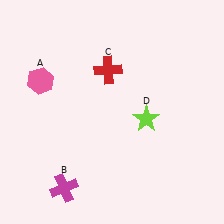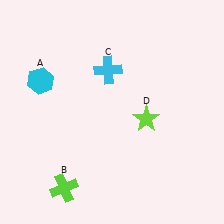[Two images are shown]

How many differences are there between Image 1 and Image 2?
There are 3 differences between the two images.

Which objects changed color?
A changed from pink to cyan. B changed from magenta to lime. C changed from red to cyan.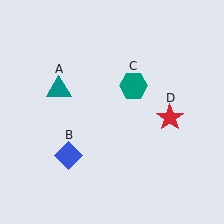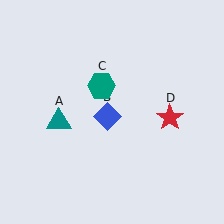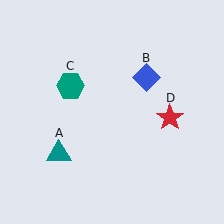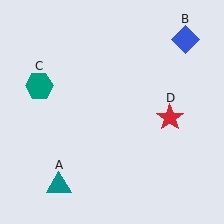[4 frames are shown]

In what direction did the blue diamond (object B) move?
The blue diamond (object B) moved up and to the right.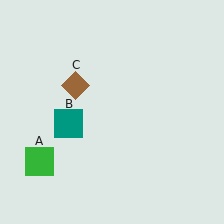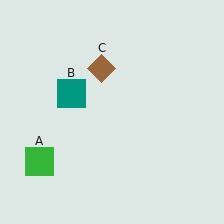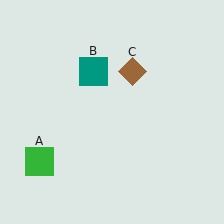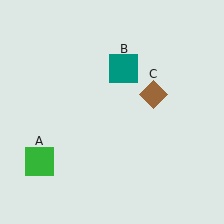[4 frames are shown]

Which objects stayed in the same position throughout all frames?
Green square (object A) remained stationary.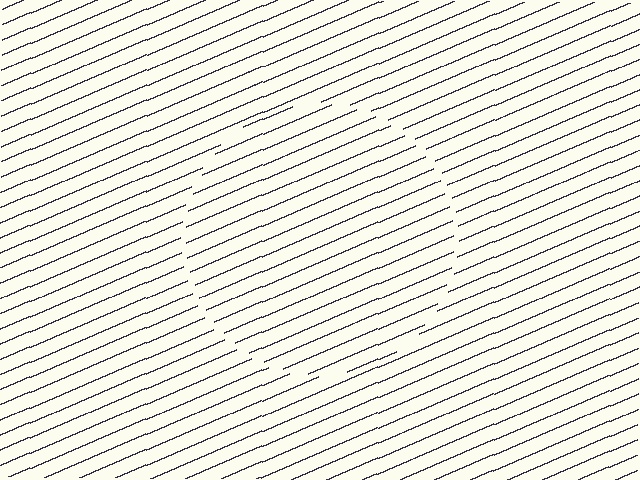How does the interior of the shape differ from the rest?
The interior of the shape contains the same grating, shifted by half a period — the contour is defined by the phase discontinuity where line-ends from the inner and outer gratings abut.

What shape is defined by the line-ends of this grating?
An illusory circle. The interior of the shape contains the same grating, shifted by half a period — the contour is defined by the phase discontinuity where line-ends from the inner and outer gratings abut.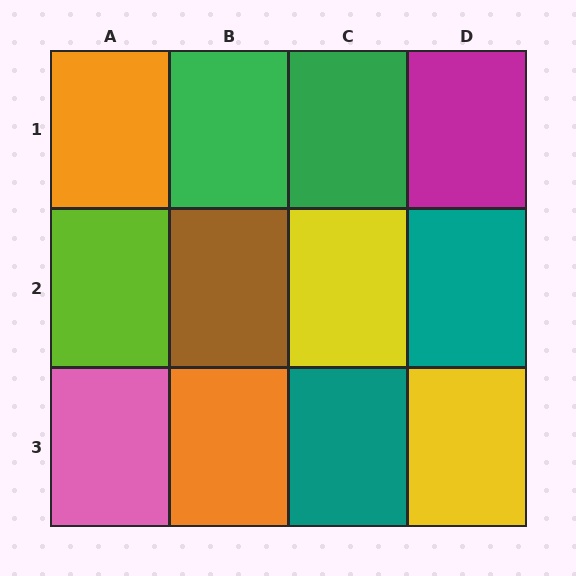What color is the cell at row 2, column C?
Yellow.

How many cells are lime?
1 cell is lime.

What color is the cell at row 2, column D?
Teal.